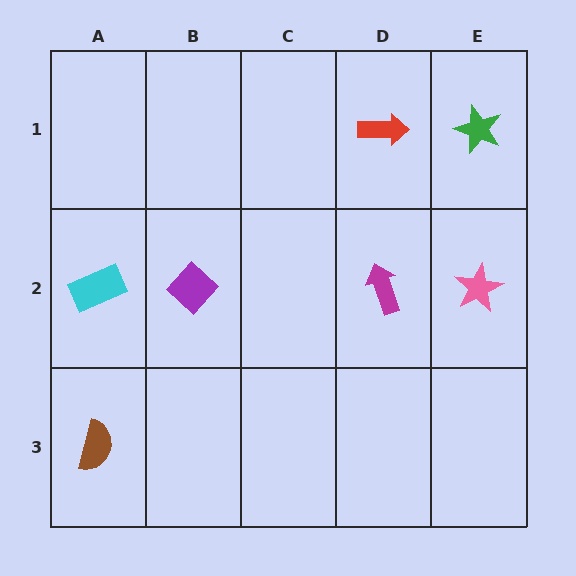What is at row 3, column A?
A brown semicircle.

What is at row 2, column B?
A purple diamond.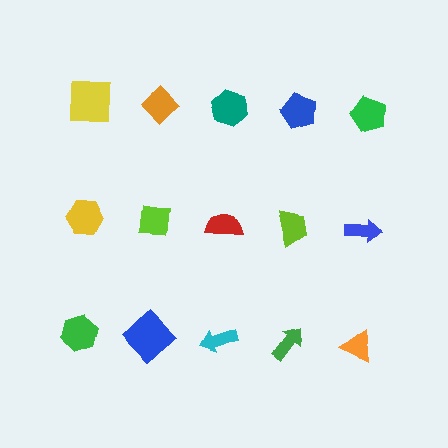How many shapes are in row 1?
5 shapes.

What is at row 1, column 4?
A blue pentagon.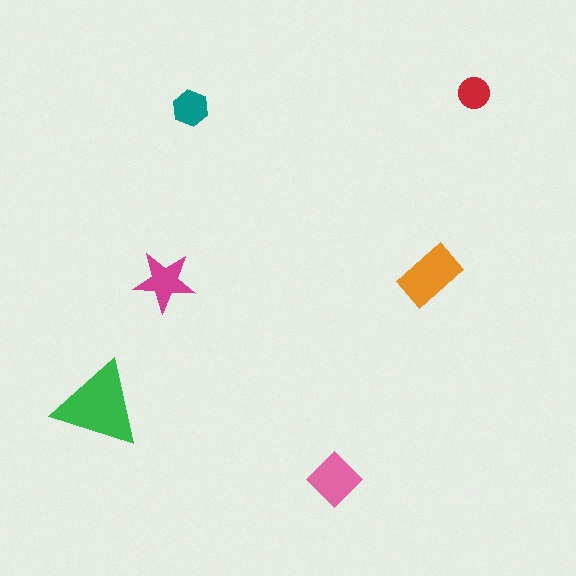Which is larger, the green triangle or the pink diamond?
The green triangle.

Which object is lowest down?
The pink diamond is bottommost.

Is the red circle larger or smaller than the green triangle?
Smaller.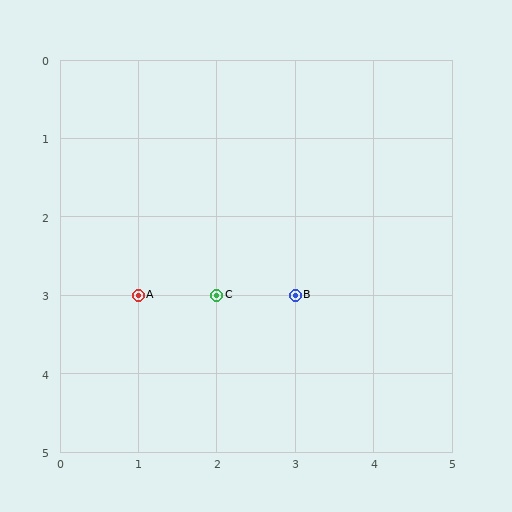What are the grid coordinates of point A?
Point A is at grid coordinates (1, 3).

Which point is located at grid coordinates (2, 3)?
Point C is at (2, 3).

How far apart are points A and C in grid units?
Points A and C are 1 column apart.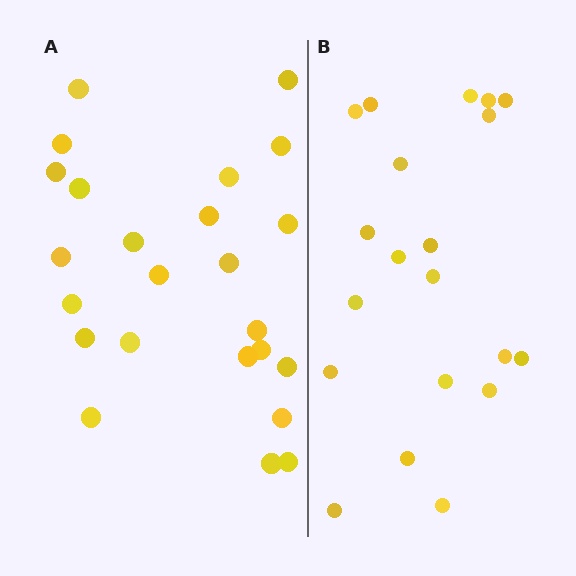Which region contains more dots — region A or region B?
Region A (the left region) has more dots.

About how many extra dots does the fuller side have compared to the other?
Region A has about 4 more dots than region B.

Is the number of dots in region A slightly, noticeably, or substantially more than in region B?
Region A has only slightly more — the two regions are fairly close. The ratio is roughly 1.2 to 1.